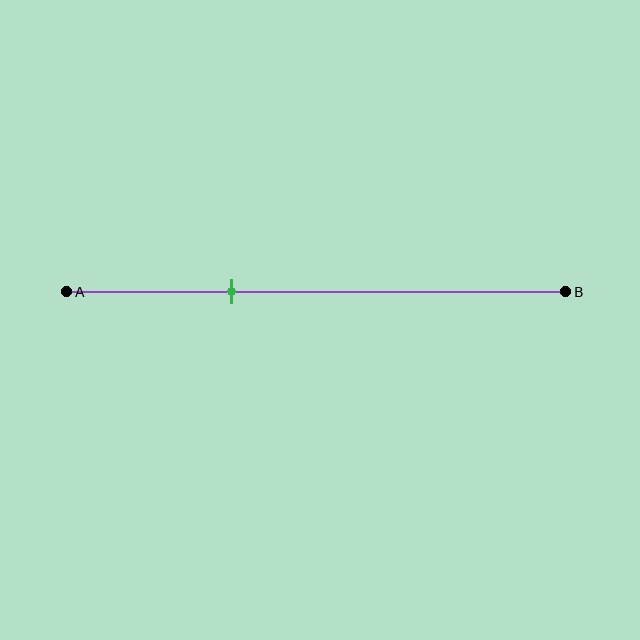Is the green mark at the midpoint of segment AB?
No, the mark is at about 35% from A, not at the 50% midpoint.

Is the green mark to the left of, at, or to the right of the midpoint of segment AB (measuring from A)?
The green mark is to the left of the midpoint of segment AB.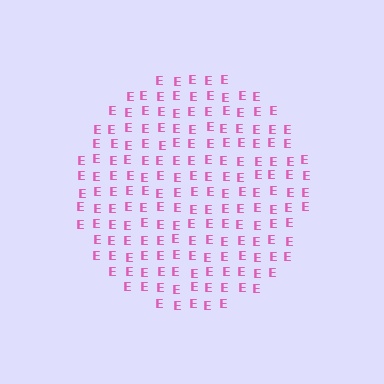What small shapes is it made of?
It is made of small letter E's.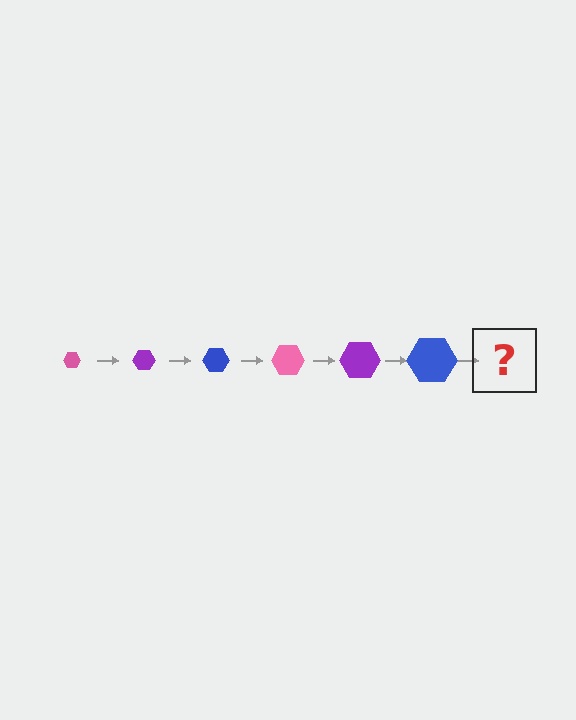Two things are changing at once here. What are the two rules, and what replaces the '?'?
The two rules are that the hexagon grows larger each step and the color cycles through pink, purple, and blue. The '?' should be a pink hexagon, larger than the previous one.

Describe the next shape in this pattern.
It should be a pink hexagon, larger than the previous one.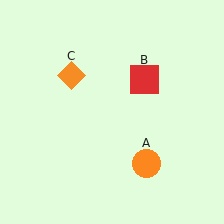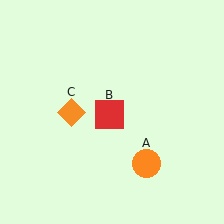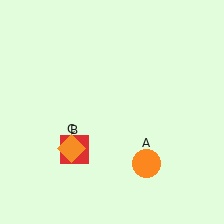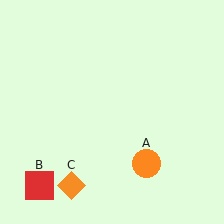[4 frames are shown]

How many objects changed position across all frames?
2 objects changed position: red square (object B), orange diamond (object C).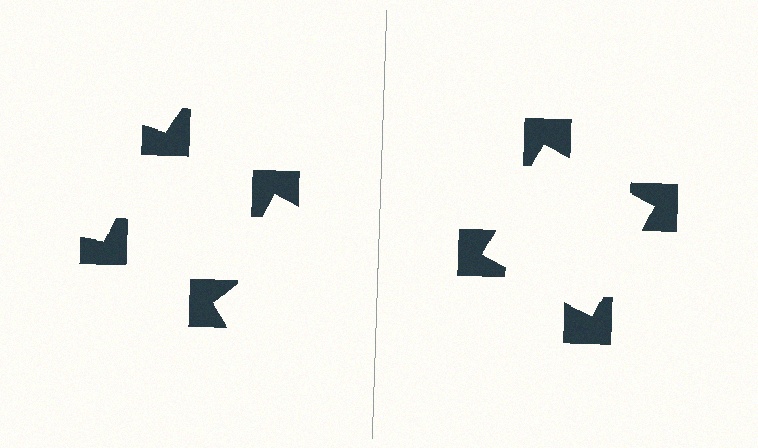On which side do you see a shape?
An illusory square appears on the right side. On the left side the wedge cuts are rotated, so no coherent shape forms.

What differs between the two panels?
The notched squares are positioned identically on both sides; only the wedge orientations differ. On the right they align to a square; on the left they are misaligned.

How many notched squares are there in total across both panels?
8 — 4 on each side.